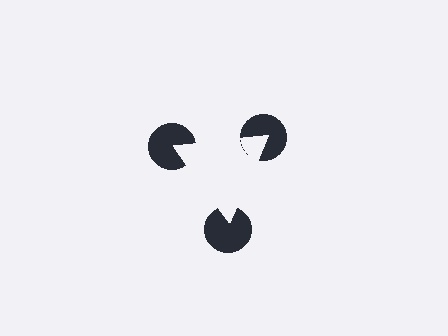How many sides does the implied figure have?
3 sides.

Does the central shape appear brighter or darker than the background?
It typically appears slightly brighter than the background, even though no actual brightness change is drawn.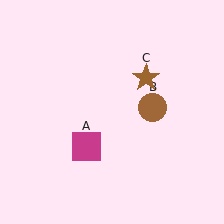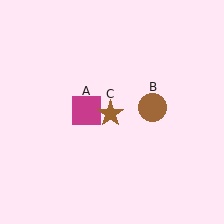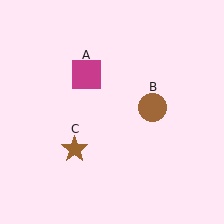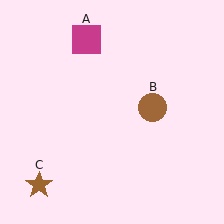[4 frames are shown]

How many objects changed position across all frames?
2 objects changed position: magenta square (object A), brown star (object C).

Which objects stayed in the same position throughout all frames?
Brown circle (object B) remained stationary.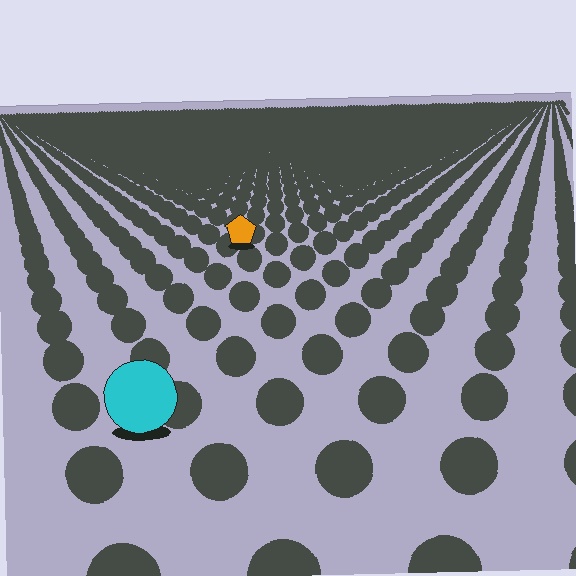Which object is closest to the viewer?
The cyan circle is closest. The texture marks near it are larger and more spread out.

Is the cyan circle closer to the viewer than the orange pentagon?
Yes. The cyan circle is closer — you can tell from the texture gradient: the ground texture is coarser near it.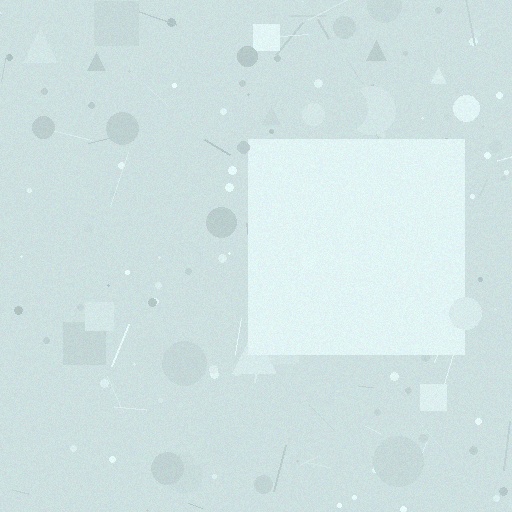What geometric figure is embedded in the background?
A square is embedded in the background.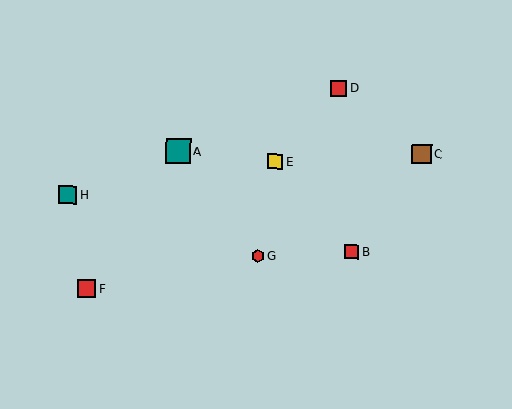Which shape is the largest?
The teal square (labeled A) is the largest.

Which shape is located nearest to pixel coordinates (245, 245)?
The red hexagon (labeled G) at (257, 256) is nearest to that location.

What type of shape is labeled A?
Shape A is a teal square.